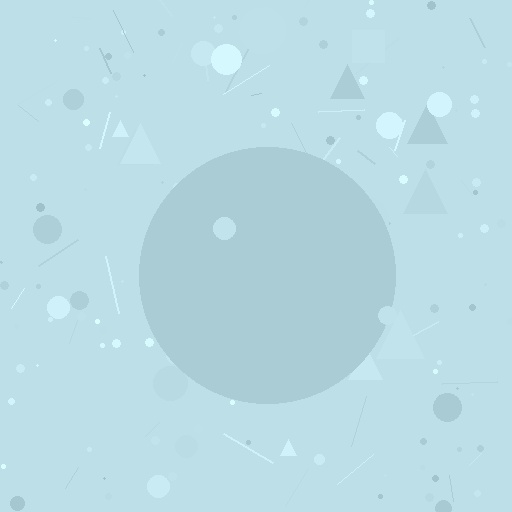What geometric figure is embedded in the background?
A circle is embedded in the background.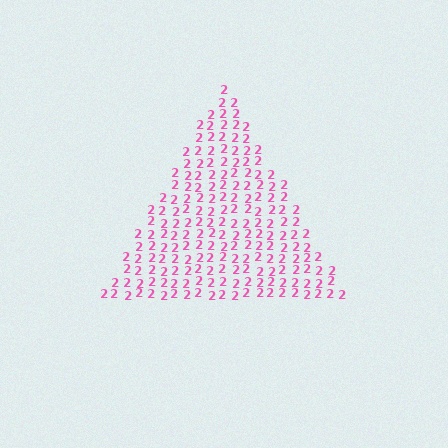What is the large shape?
The large shape is a triangle.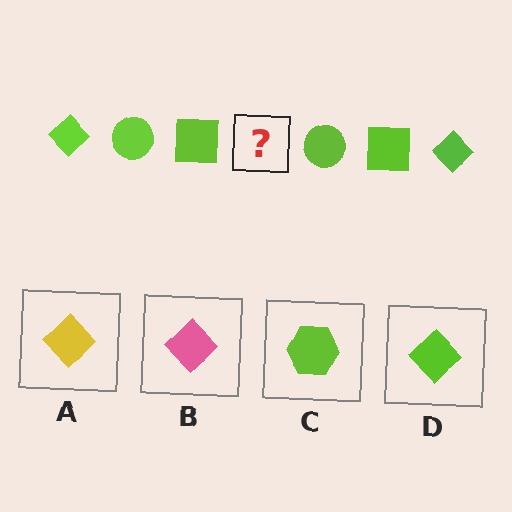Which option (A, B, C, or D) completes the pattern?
D.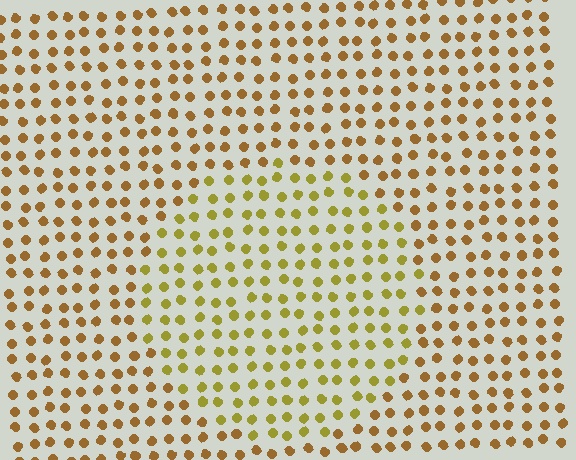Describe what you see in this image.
The image is filled with small brown elements in a uniform arrangement. A circle-shaped region is visible where the elements are tinted to a slightly different hue, forming a subtle color boundary.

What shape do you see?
I see a circle.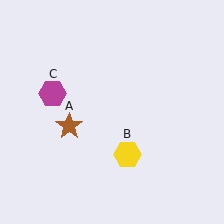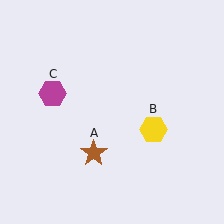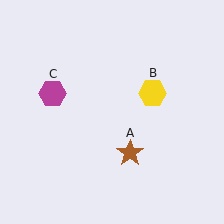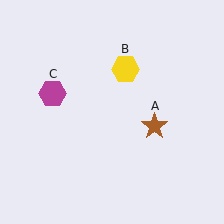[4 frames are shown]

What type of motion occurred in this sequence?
The brown star (object A), yellow hexagon (object B) rotated counterclockwise around the center of the scene.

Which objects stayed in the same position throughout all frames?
Magenta hexagon (object C) remained stationary.